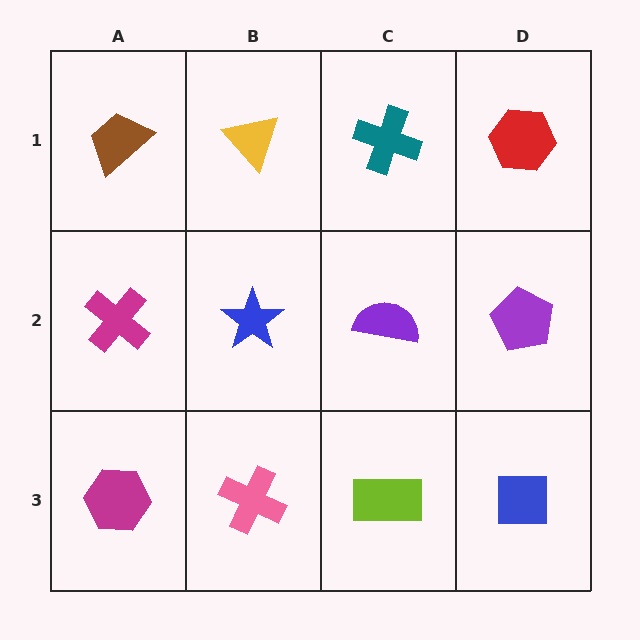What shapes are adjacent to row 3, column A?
A magenta cross (row 2, column A), a pink cross (row 3, column B).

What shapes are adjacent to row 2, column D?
A red hexagon (row 1, column D), a blue square (row 3, column D), a purple semicircle (row 2, column C).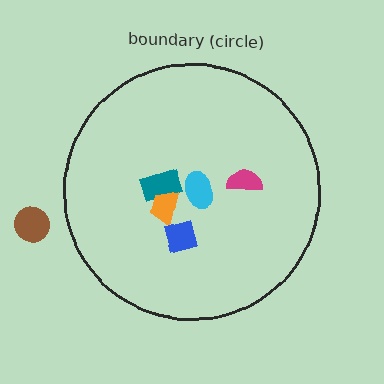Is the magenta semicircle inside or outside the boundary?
Inside.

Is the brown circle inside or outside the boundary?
Outside.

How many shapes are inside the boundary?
5 inside, 1 outside.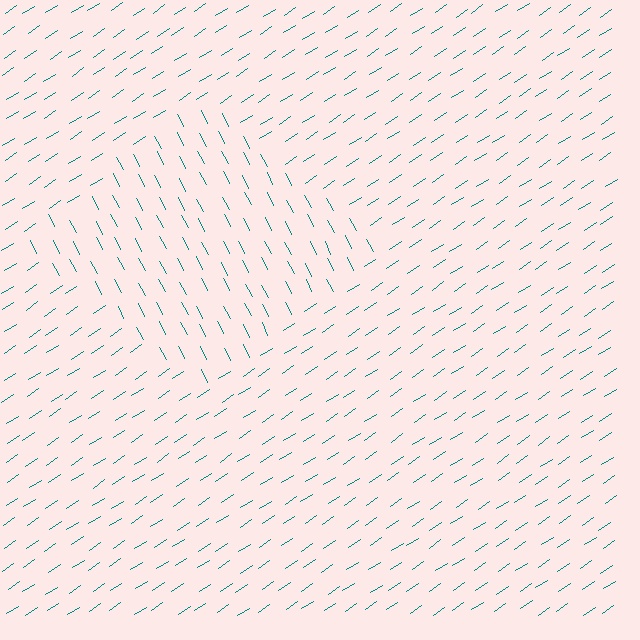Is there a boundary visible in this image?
Yes, there is a texture boundary formed by a change in line orientation.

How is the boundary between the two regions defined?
The boundary is defined purely by a change in line orientation (approximately 84 degrees difference). All lines are the same color and thickness.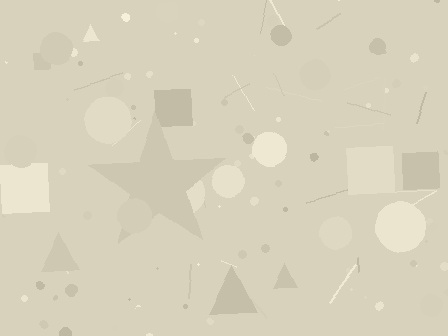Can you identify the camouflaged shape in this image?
The camouflaged shape is a star.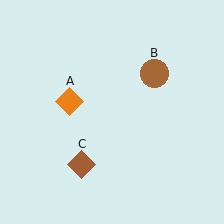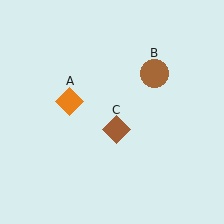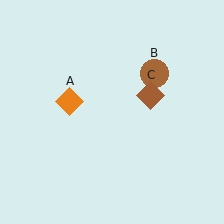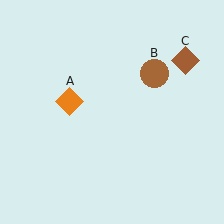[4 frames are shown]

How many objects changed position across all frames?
1 object changed position: brown diamond (object C).